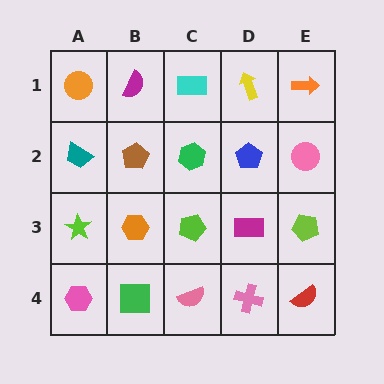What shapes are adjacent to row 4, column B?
An orange hexagon (row 3, column B), a pink hexagon (row 4, column A), a pink semicircle (row 4, column C).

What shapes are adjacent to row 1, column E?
A pink circle (row 2, column E), a yellow arrow (row 1, column D).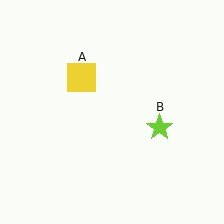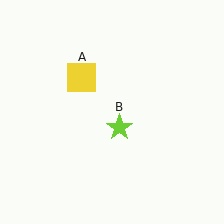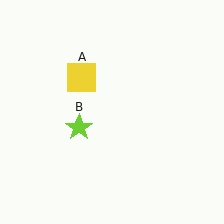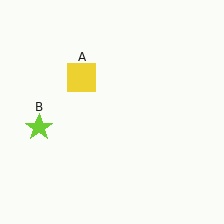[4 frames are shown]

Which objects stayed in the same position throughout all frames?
Yellow square (object A) remained stationary.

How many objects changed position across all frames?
1 object changed position: lime star (object B).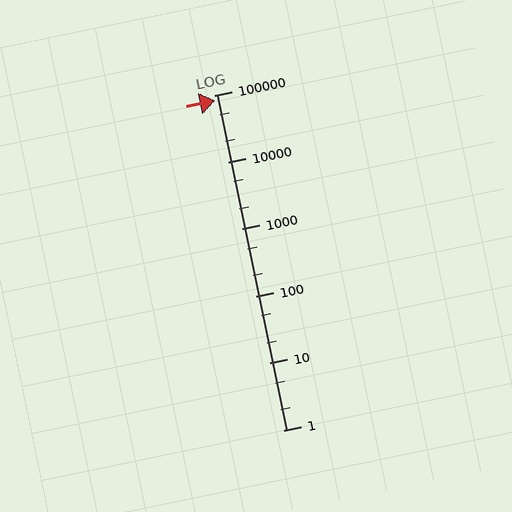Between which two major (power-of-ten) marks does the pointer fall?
The pointer is between 10000 and 100000.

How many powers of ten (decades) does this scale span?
The scale spans 5 decades, from 1 to 100000.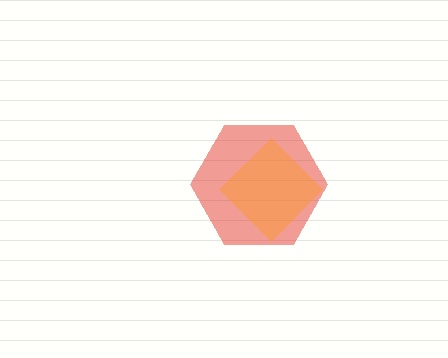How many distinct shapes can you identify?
There are 2 distinct shapes: a red hexagon, an orange diamond.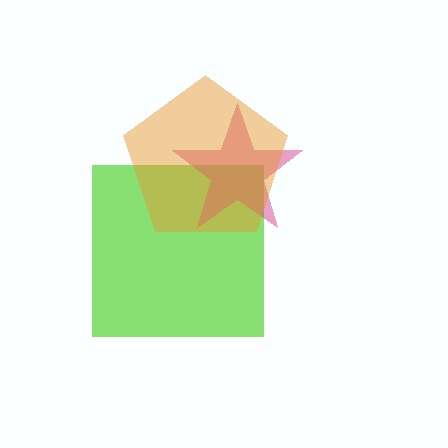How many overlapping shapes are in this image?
There are 3 overlapping shapes in the image.